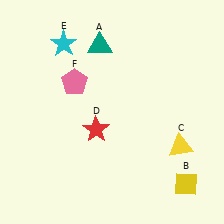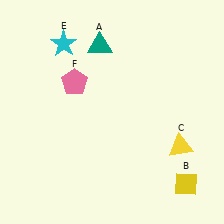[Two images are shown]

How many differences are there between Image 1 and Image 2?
There is 1 difference between the two images.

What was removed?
The red star (D) was removed in Image 2.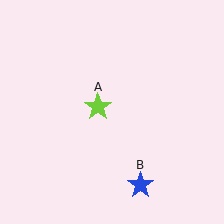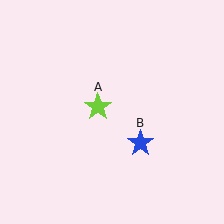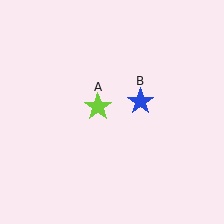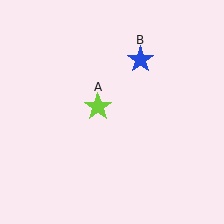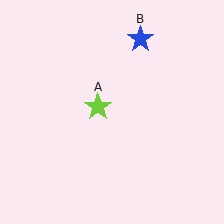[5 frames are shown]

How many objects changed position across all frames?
1 object changed position: blue star (object B).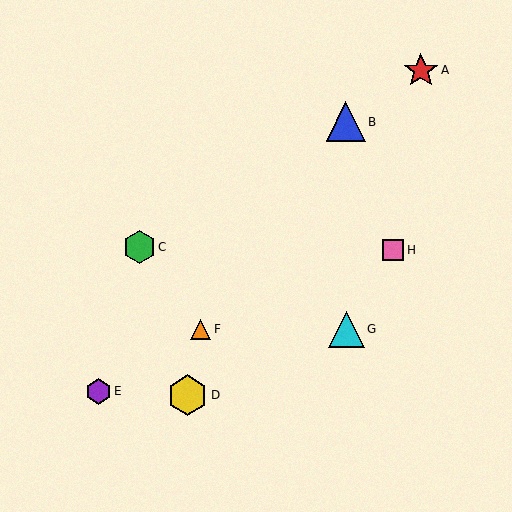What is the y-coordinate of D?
Object D is at y≈395.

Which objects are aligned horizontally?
Objects F, G are aligned horizontally.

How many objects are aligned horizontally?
2 objects (F, G) are aligned horizontally.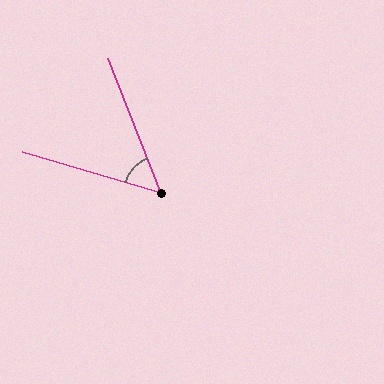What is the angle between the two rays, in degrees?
Approximately 52 degrees.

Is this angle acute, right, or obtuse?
It is acute.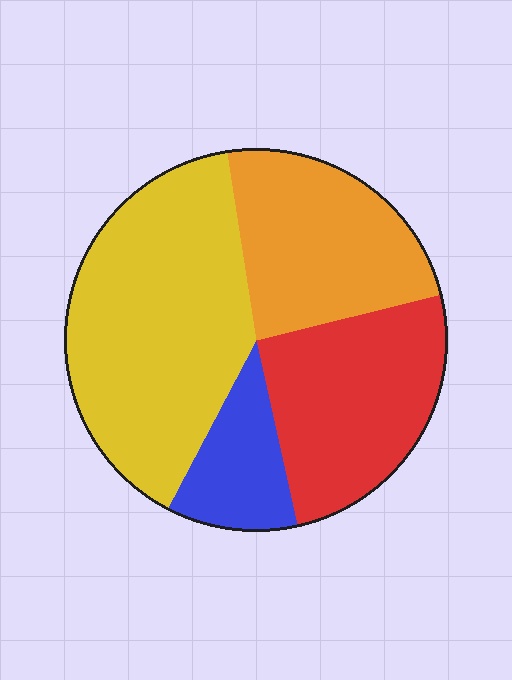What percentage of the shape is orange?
Orange takes up about one quarter (1/4) of the shape.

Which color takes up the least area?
Blue, at roughly 10%.